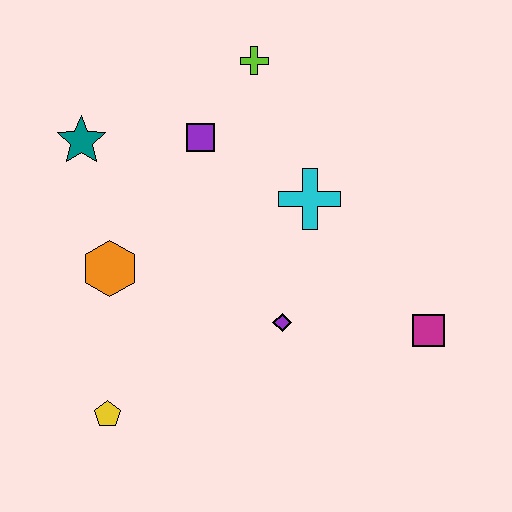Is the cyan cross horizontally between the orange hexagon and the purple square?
No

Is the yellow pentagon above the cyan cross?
No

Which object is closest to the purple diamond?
The cyan cross is closest to the purple diamond.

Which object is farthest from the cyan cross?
The yellow pentagon is farthest from the cyan cross.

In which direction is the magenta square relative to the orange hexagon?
The magenta square is to the right of the orange hexagon.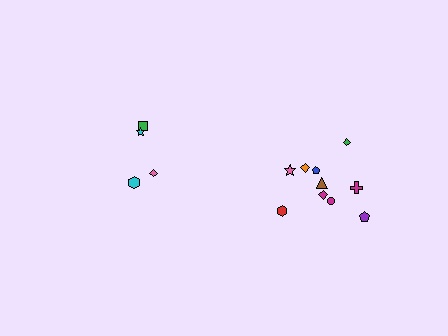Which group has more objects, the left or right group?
The right group.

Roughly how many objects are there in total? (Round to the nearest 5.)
Roughly 15 objects in total.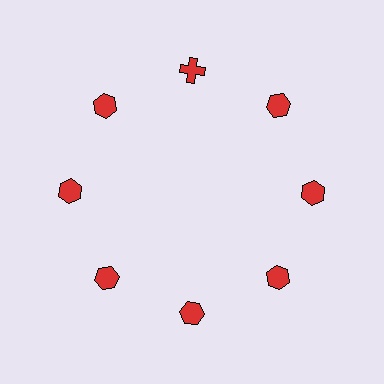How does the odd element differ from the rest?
It has a different shape: cross instead of hexagon.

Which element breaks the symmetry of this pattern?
The red cross at roughly the 12 o'clock position breaks the symmetry. All other shapes are red hexagons.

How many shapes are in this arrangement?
There are 8 shapes arranged in a ring pattern.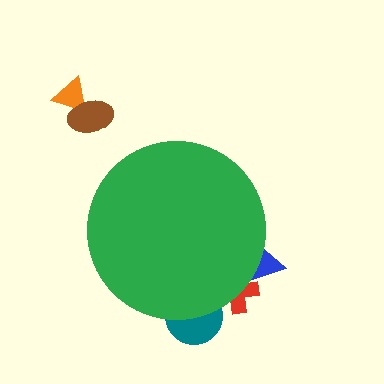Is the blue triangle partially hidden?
Yes, the blue triangle is partially hidden behind the green circle.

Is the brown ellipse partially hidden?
No, the brown ellipse is fully visible.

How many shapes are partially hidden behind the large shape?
3 shapes are partially hidden.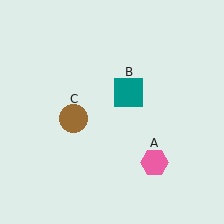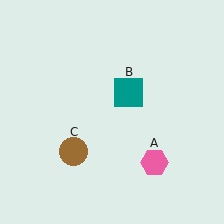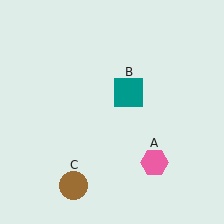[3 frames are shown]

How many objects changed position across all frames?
1 object changed position: brown circle (object C).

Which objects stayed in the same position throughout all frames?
Pink hexagon (object A) and teal square (object B) remained stationary.